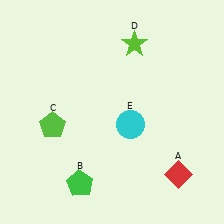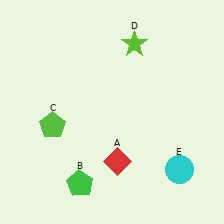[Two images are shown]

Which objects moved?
The objects that moved are: the red diamond (A), the cyan circle (E).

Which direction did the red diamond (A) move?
The red diamond (A) moved left.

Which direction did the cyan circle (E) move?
The cyan circle (E) moved right.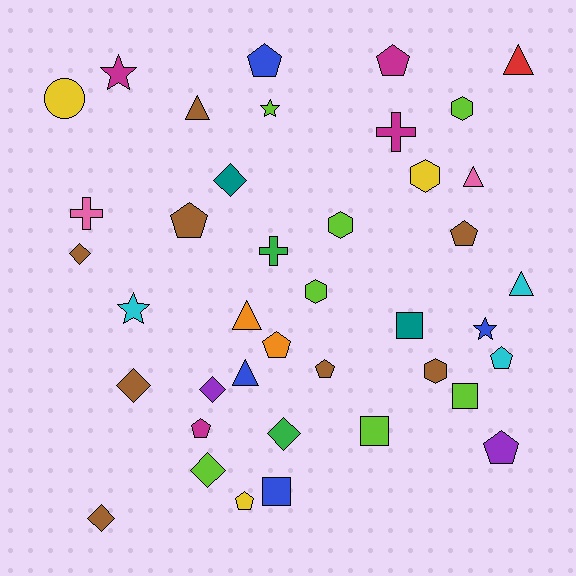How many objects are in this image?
There are 40 objects.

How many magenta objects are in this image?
There are 4 magenta objects.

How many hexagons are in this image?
There are 5 hexagons.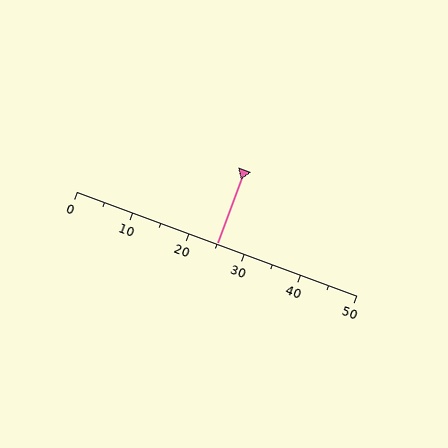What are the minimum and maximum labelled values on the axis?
The axis runs from 0 to 50.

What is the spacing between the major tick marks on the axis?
The major ticks are spaced 10 apart.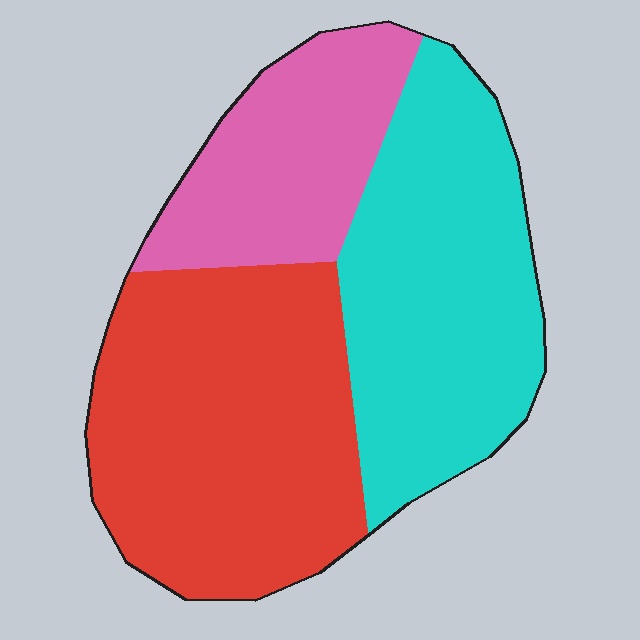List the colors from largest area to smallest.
From largest to smallest: red, cyan, pink.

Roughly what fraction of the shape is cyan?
Cyan takes up between a third and a half of the shape.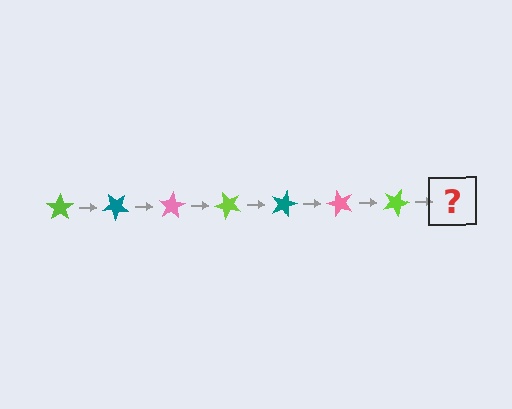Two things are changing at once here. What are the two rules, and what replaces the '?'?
The two rules are that it rotates 40 degrees each step and the color cycles through lime, teal, and pink. The '?' should be a teal star, rotated 280 degrees from the start.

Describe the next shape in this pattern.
It should be a teal star, rotated 280 degrees from the start.